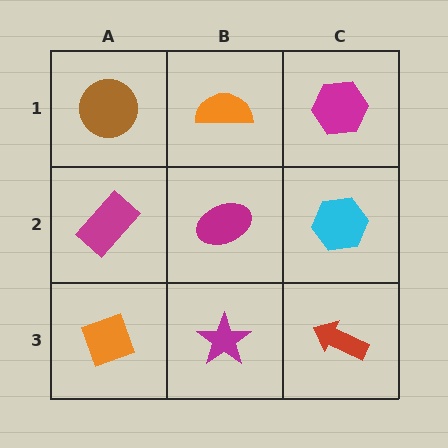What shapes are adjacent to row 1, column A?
A magenta rectangle (row 2, column A), an orange semicircle (row 1, column B).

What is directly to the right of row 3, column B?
A red arrow.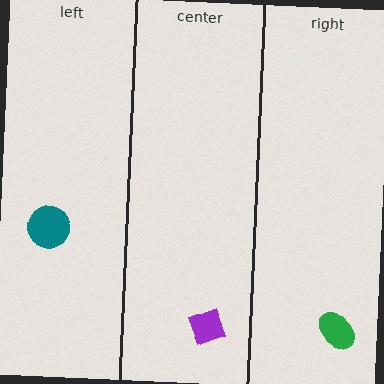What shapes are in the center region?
The purple diamond.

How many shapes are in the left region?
1.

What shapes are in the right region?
The green ellipse.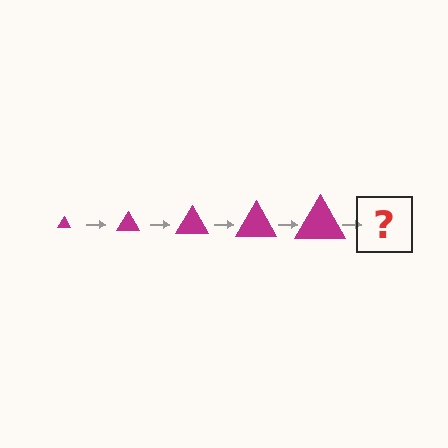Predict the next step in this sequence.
The next step is a magenta triangle, larger than the previous one.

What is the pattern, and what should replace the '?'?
The pattern is that the triangle gets progressively larger each step. The '?' should be a magenta triangle, larger than the previous one.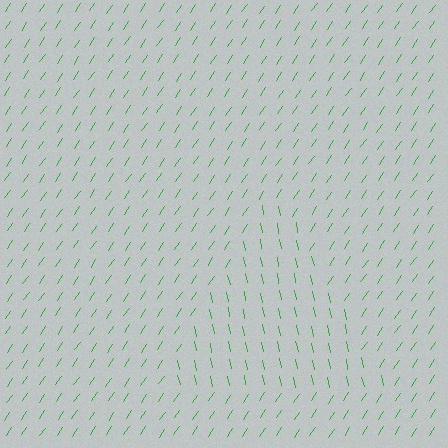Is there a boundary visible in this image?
Yes, there is a texture boundary formed by a change in line orientation.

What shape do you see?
I see a triangle.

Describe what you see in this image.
The image is filled with small green line segments. A triangle region in the image has lines oriented differently from the surrounding lines, creating a visible texture boundary.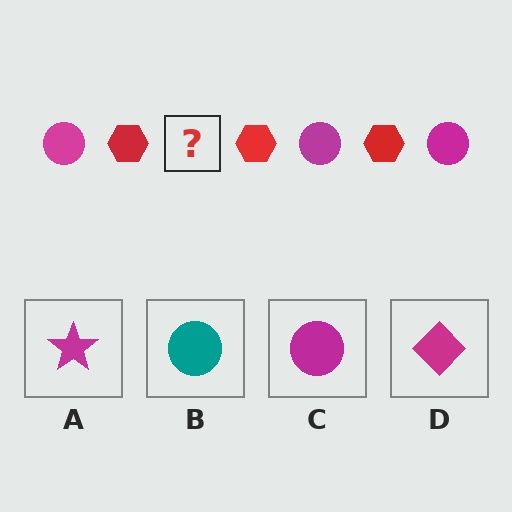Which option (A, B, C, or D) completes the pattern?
C.